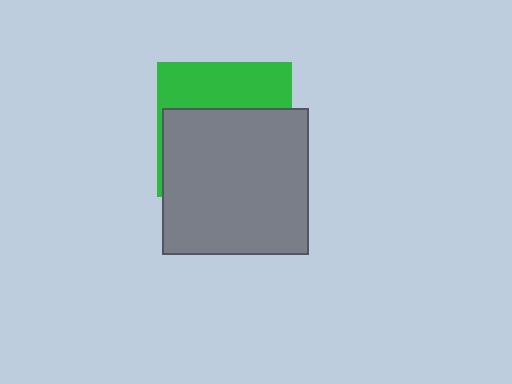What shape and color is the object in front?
The object in front is a gray square.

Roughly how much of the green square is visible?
A small part of it is visible (roughly 36%).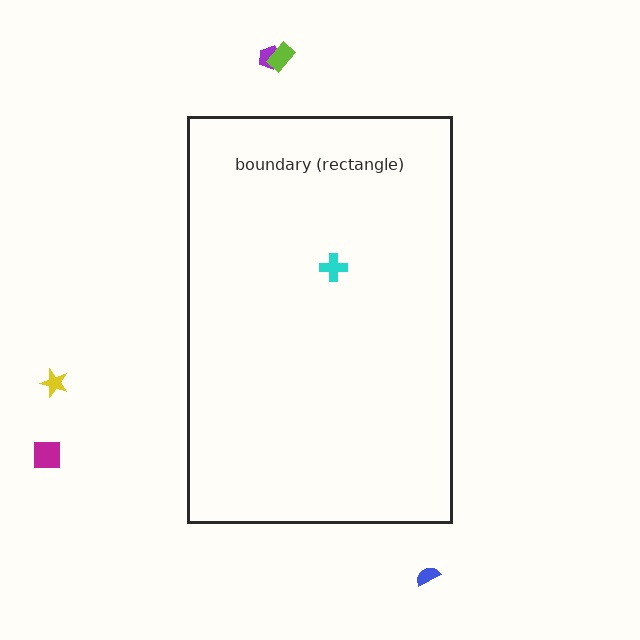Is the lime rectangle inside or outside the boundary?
Outside.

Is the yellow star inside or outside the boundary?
Outside.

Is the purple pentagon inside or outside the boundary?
Outside.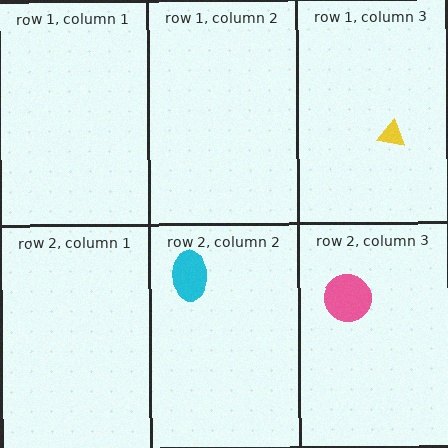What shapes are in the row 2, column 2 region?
The cyan ellipse.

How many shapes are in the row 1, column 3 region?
1.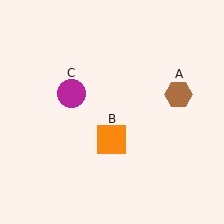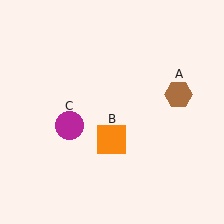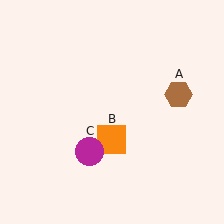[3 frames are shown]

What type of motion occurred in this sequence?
The magenta circle (object C) rotated counterclockwise around the center of the scene.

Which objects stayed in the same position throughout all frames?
Brown hexagon (object A) and orange square (object B) remained stationary.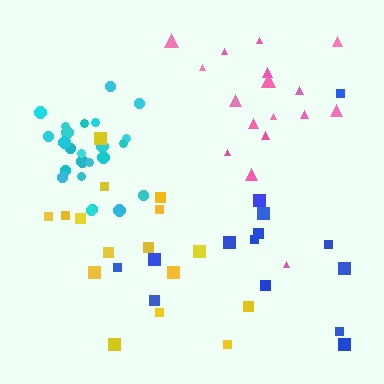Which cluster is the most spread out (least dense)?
Blue.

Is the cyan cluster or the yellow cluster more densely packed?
Cyan.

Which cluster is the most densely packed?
Cyan.